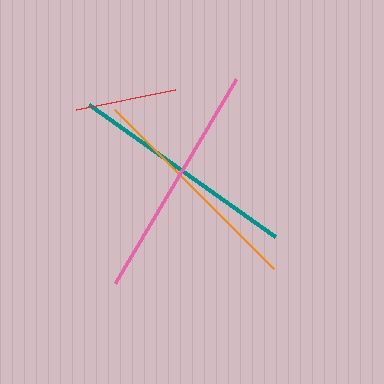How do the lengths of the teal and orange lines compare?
The teal and orange lines are approximately the same length.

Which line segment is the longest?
The pink line is the longest at approximately 237 pixels.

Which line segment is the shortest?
The red line is the shortest at approximately 100 pixels.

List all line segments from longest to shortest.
From longest to shortest: pink, teal, orange, red.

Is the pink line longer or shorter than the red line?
The pink line is longer than the red line.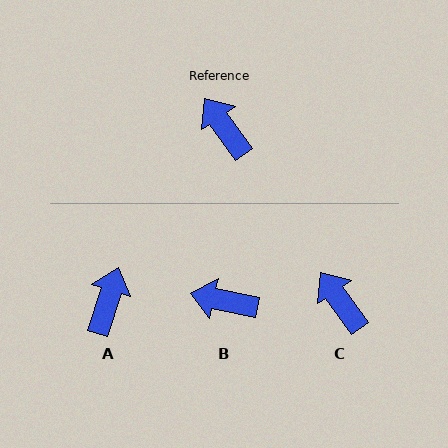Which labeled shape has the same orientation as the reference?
C.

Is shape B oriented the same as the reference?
No, it is off by about 43 degrees.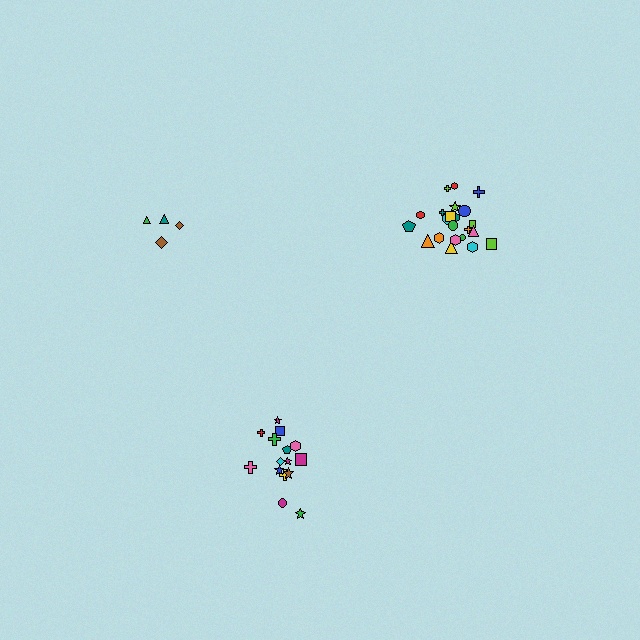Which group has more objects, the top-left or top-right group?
The top-right group.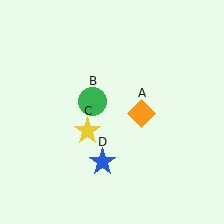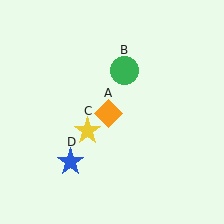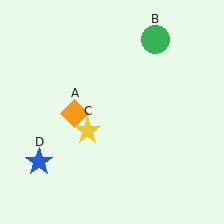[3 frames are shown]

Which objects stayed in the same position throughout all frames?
Yellow star (object C) remained stationary.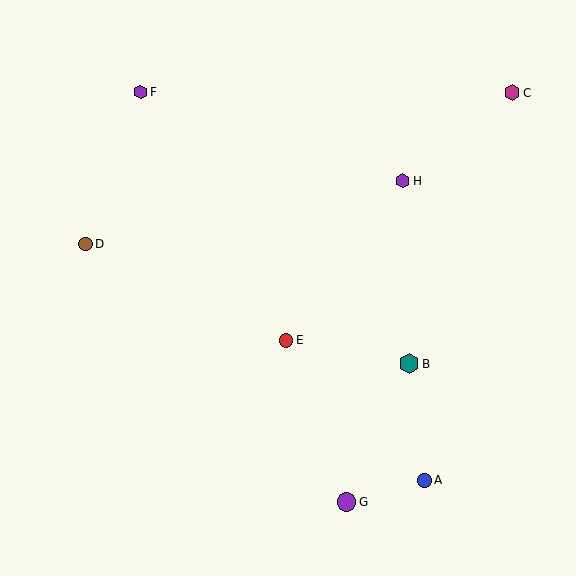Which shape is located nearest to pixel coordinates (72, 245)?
The brown circle (labeled D) at (86, 244) is nearest to that location.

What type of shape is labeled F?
Shape F is a purple hexagon.